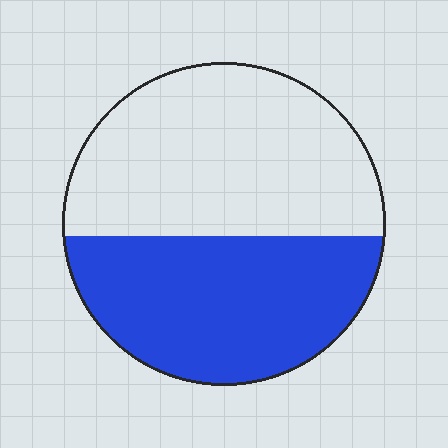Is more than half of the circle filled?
No.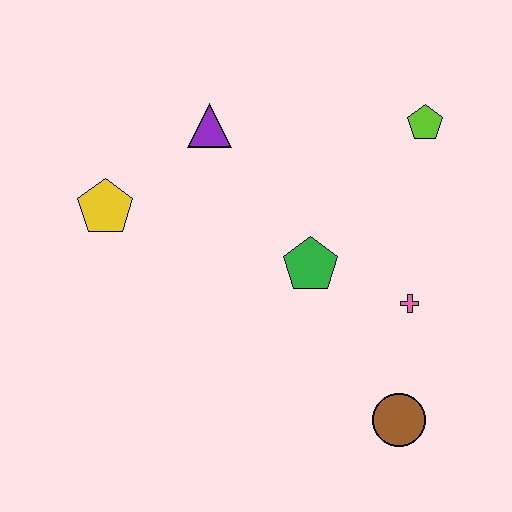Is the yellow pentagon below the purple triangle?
Yes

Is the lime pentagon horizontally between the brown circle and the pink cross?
No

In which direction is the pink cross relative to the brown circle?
The pink cross is above the brown circle.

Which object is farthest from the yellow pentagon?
The brown circle is farthest from the yellow pentagon.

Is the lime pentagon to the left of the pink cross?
No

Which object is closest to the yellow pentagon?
The purple triangle is closest to the yellow pentagon.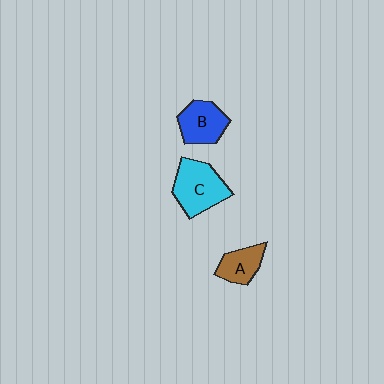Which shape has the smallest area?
Shape A (brown).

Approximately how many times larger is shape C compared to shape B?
Approximately 1.3 times.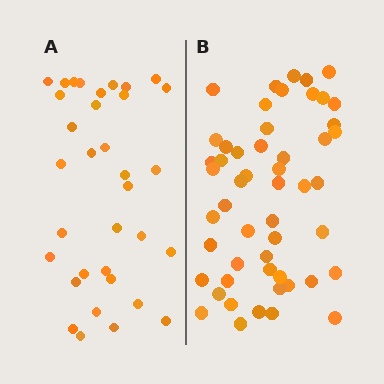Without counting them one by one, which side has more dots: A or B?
Region B (the right region) has more dots.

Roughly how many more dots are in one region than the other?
Region B has approximately 20 more dots than region A.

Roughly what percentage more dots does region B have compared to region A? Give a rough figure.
About 55% more.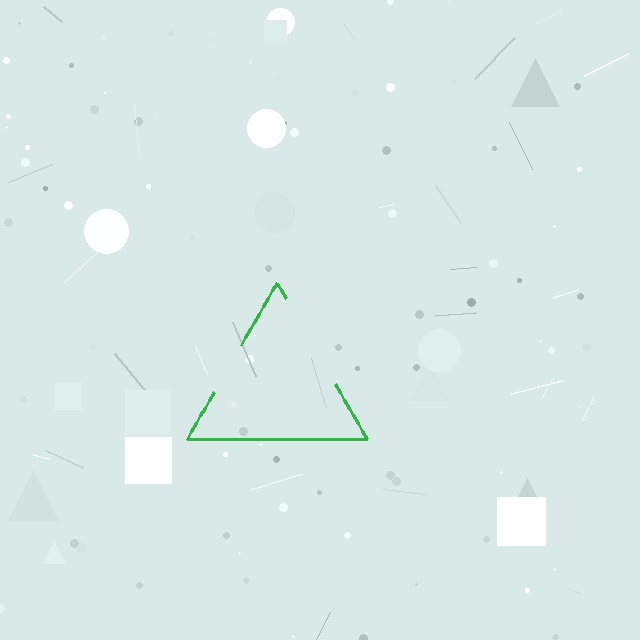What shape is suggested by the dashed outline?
The dashed outline suggests a triangle.